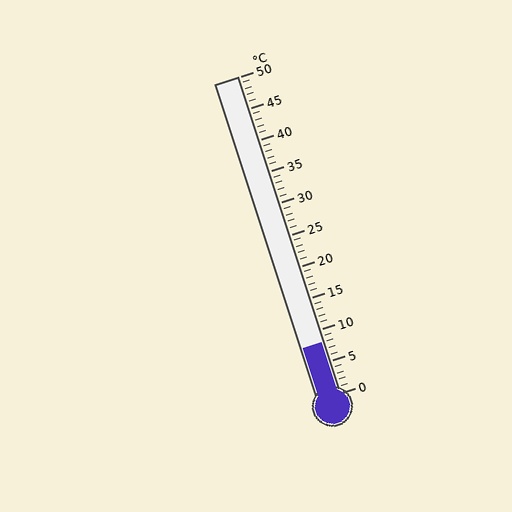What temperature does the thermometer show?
The thermometer shows approximately 8°C.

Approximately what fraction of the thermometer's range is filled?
The thermometer is filled to approximately 15% of its range.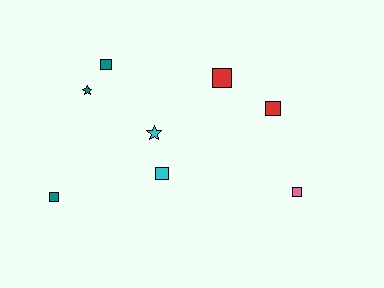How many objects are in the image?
There are 8 objects.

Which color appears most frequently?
Teal, with 3 objects.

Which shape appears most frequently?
Square, with 6 objects.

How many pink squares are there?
There is 1 pink square.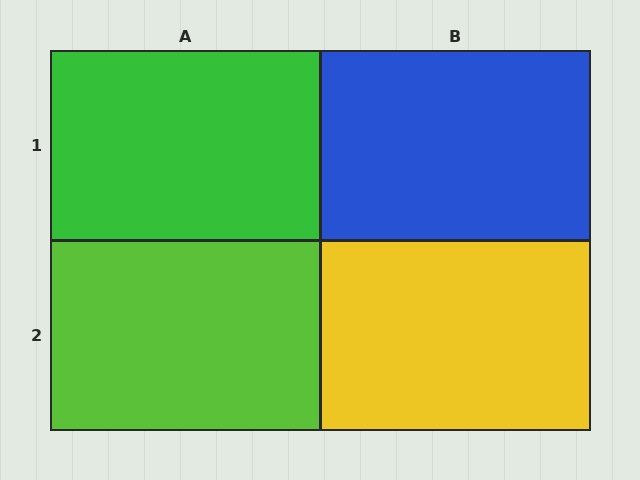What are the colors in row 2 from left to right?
Lime, yellow.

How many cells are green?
1 cell is green.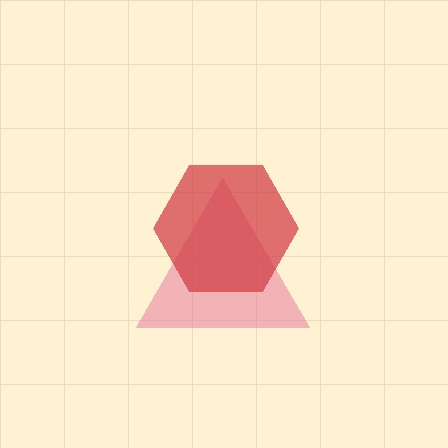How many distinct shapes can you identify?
There are 2 distinct shapes: a pink triangle, a red hexagon.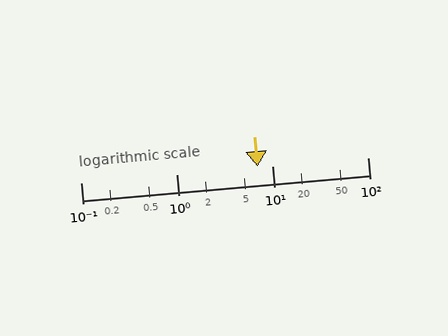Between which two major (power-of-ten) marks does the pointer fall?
The pointer is between 1 and 10.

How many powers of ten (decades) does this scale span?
The scale spans 3 decades, from 0.1 to 100.